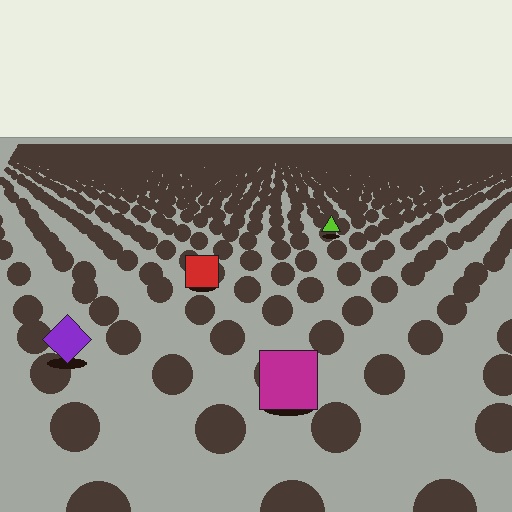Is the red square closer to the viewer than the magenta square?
No. The magenta square is closer — you can tell from the texture gradient: the ground texture is coarser near it.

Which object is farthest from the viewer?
The lime triangle is farthest from the viewer. It appears smaller and the ground texture around it is denser.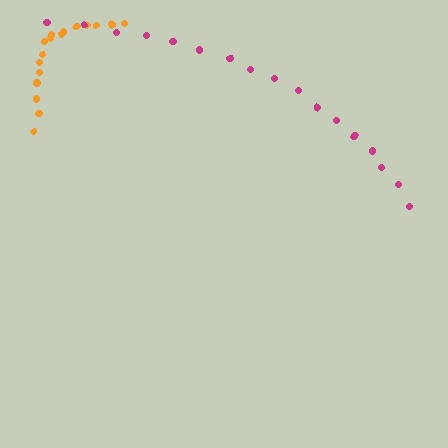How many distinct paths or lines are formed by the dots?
There are 2 distinct paths.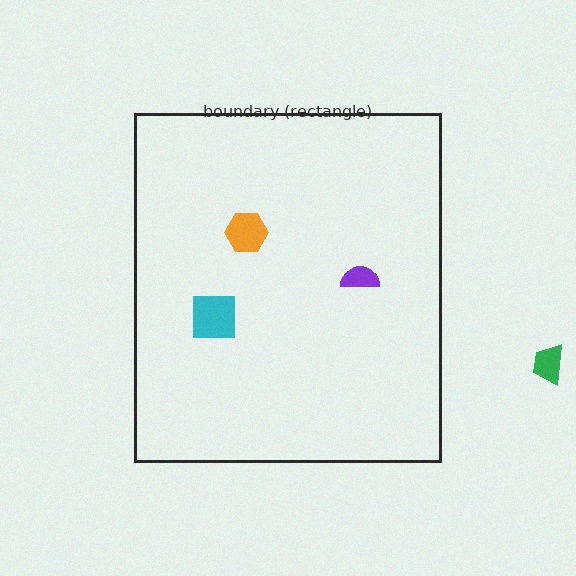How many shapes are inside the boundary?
3 inside, 1 outside.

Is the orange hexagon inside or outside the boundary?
Inside.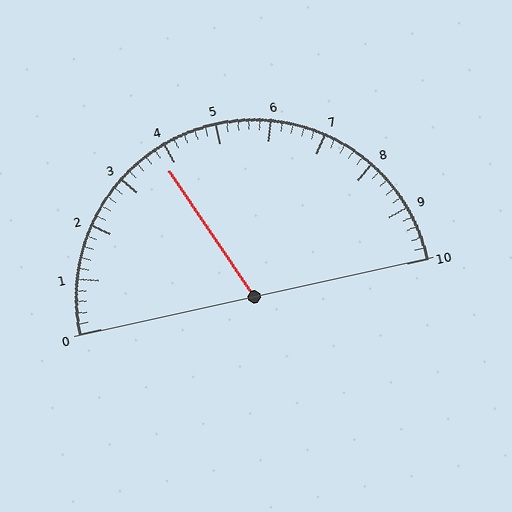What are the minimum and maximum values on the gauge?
The gauge ranges from 0 to 10.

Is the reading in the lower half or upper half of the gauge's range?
The reading is in the lower half of the range (0 to 10).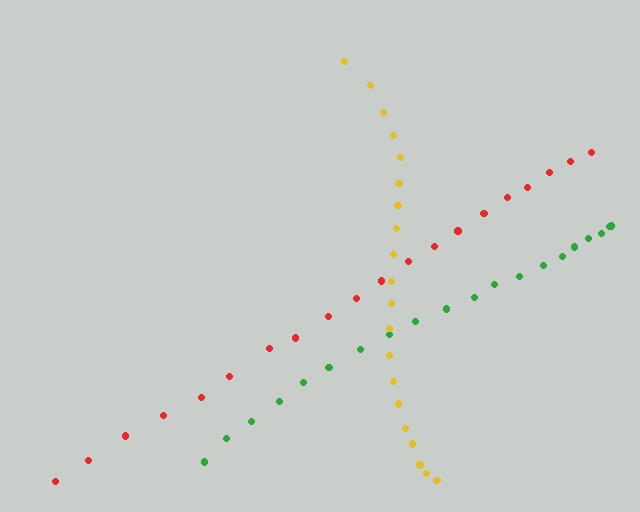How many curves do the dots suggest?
There are 3 distinct paths.